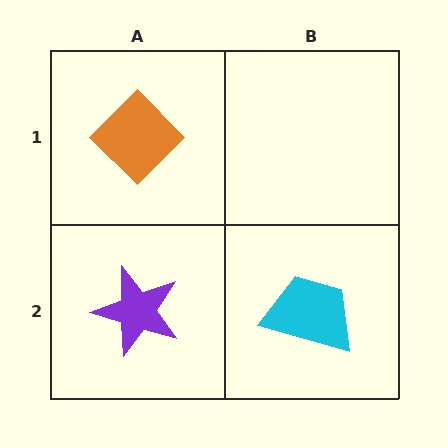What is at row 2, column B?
A cyan trapezoid.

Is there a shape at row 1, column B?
No, that cell is empty.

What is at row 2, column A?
A purple star.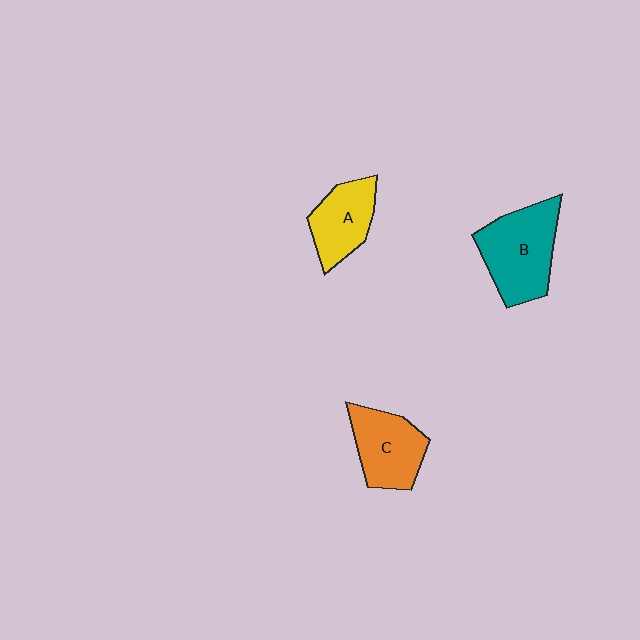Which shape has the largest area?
Shape B (teal).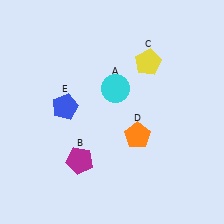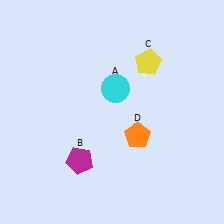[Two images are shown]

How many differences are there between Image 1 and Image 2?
There is 1 difference between the two images.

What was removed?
The blue pentagon (E) was removed in Image 2.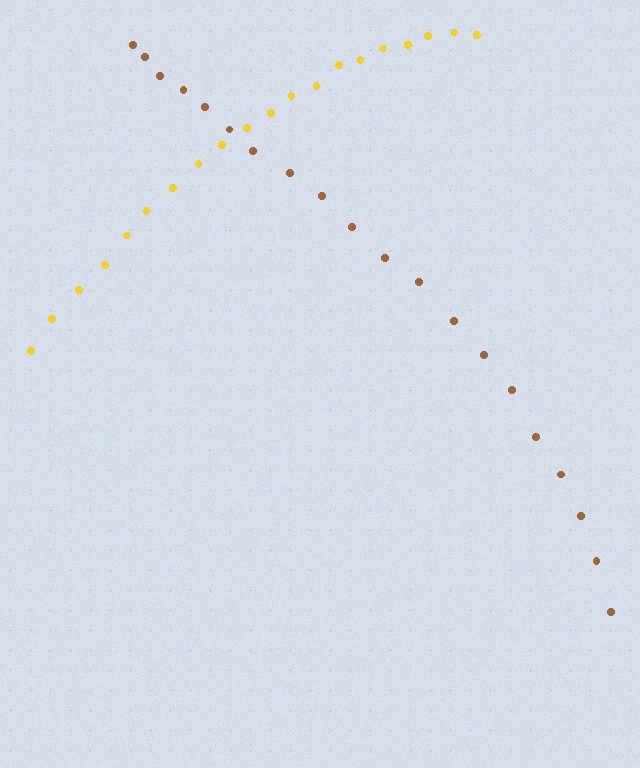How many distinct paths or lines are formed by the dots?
There are 2 distinct paths.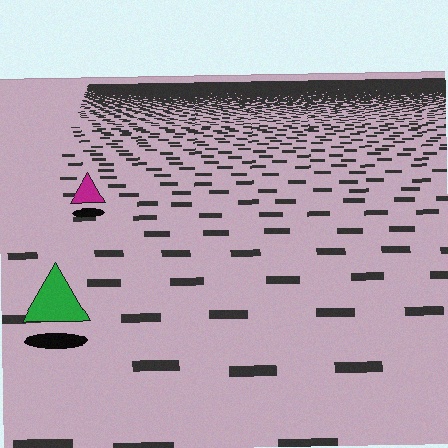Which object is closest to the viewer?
The green triangle is closest. The texture marks near it are larger and more spread out.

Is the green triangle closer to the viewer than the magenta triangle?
Yes. The green triangle is closer — you can tell from the texture gradient: the ground texture is coarser near it.